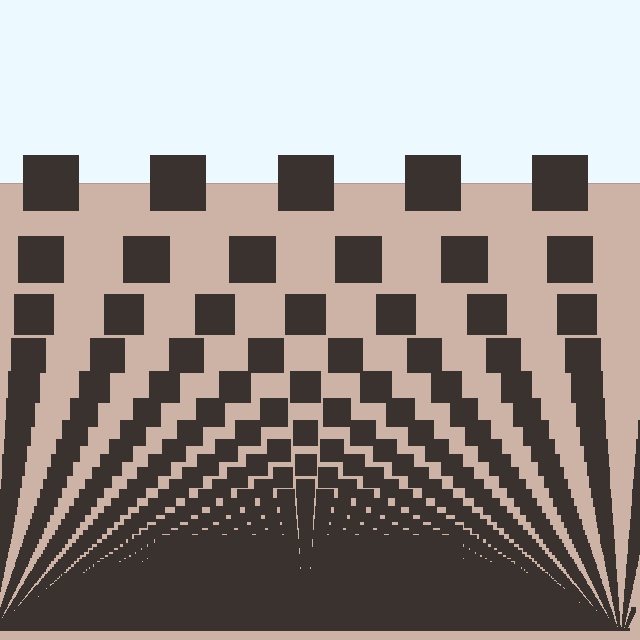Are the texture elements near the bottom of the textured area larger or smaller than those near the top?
Smaller. The gradient is inverted — elements near the bottom are smaller and denser.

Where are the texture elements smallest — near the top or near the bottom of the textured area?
Near the bottom.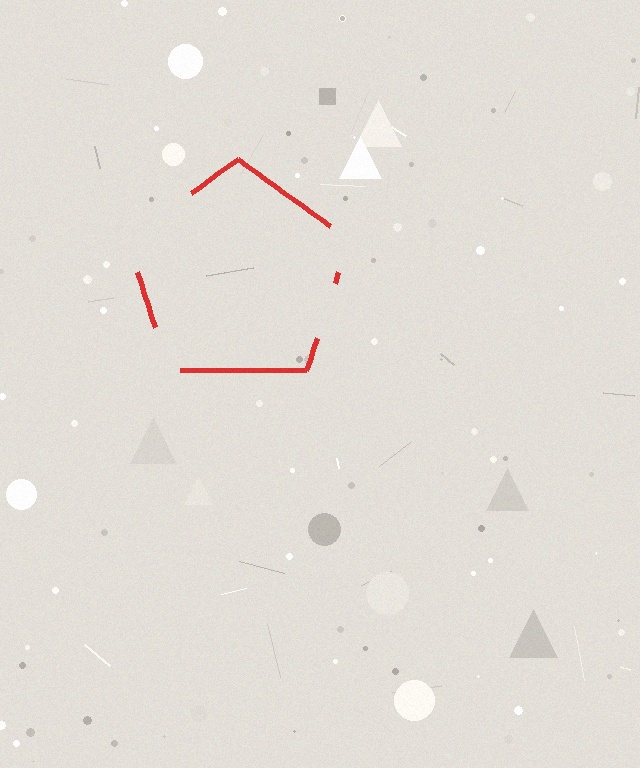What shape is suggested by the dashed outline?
The dashed outline suggests a pentagon.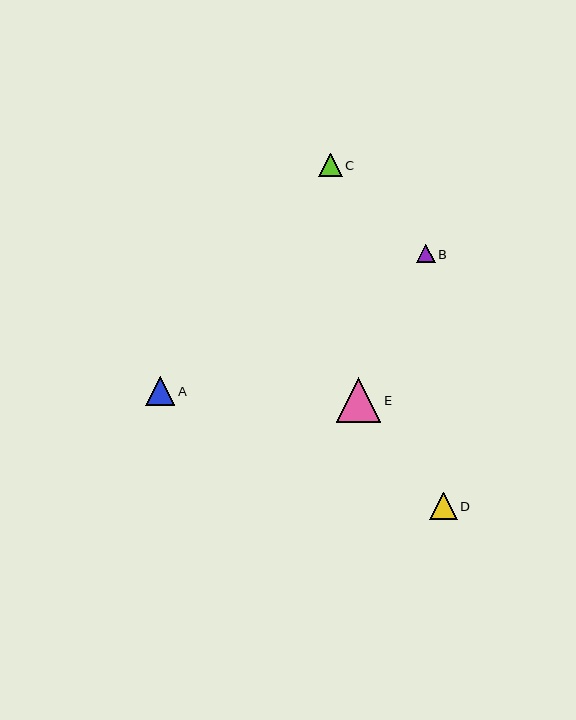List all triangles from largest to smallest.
From largest to smallest: E, A, D, C, B.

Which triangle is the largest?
Triangle E is the largest with a size of approximately 45 pixels.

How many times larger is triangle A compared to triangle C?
Triangle A is approximately 1.2 times the size of triangle C.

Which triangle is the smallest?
Triangle B is the smallest with a size of approximately 19 pixels.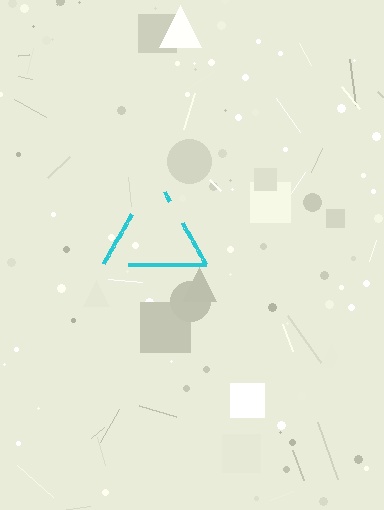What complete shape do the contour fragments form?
The contour fragments form a triangle.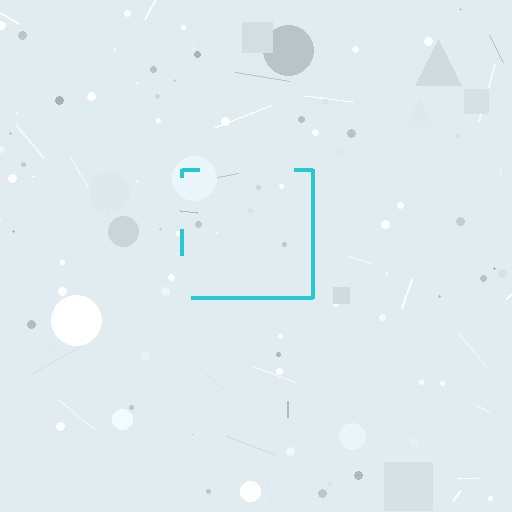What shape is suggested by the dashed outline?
The dashed outline suggests a square.